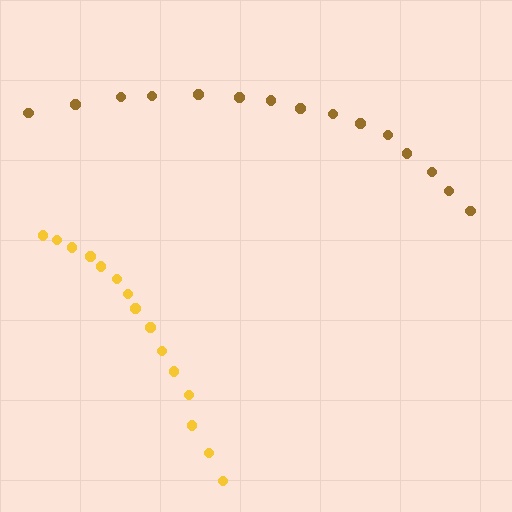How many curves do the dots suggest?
There are 2 distinct paths.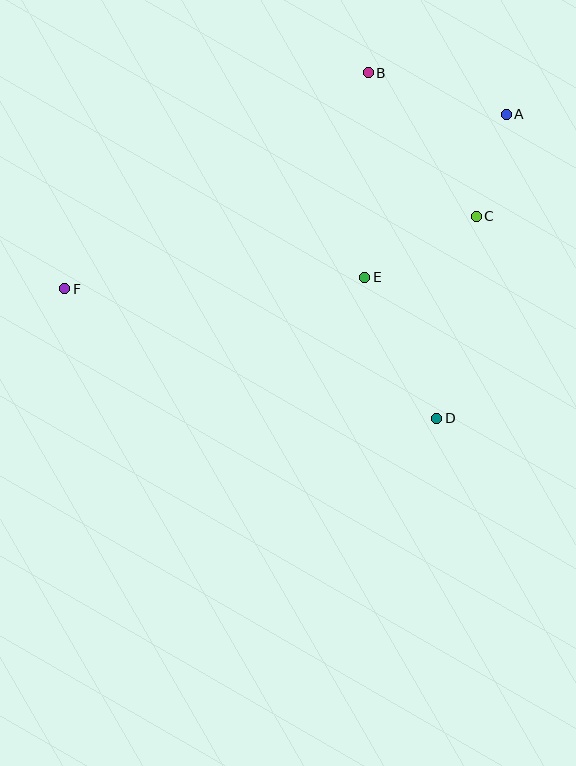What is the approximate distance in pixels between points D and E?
The distance between D and E is approximately 158 pixels.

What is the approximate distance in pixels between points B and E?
The distance between B and E is approximately 205 pixels.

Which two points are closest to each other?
Points A and C are closest to each other.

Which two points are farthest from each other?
Points A and F are farthest from each other.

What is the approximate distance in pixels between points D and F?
The distance between D and F is approximately 394 pixels.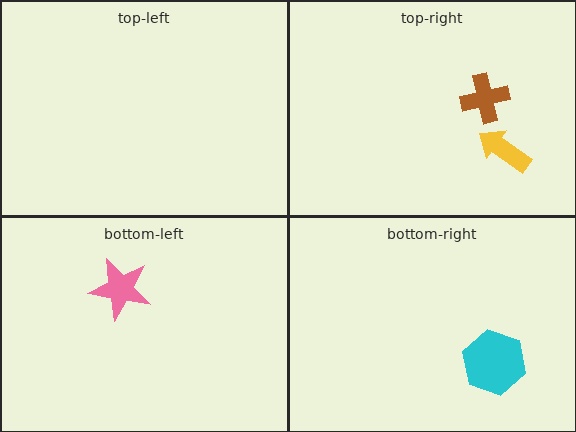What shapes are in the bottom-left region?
The pink star.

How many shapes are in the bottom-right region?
1.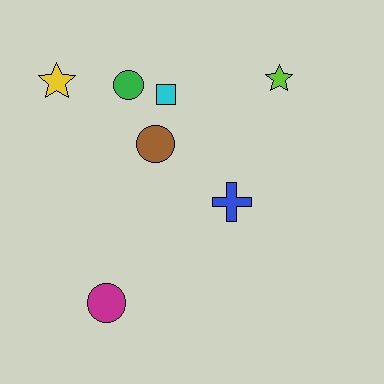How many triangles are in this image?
There are no triangles.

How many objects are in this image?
There are 7 objects.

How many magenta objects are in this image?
There is 1 magenta object.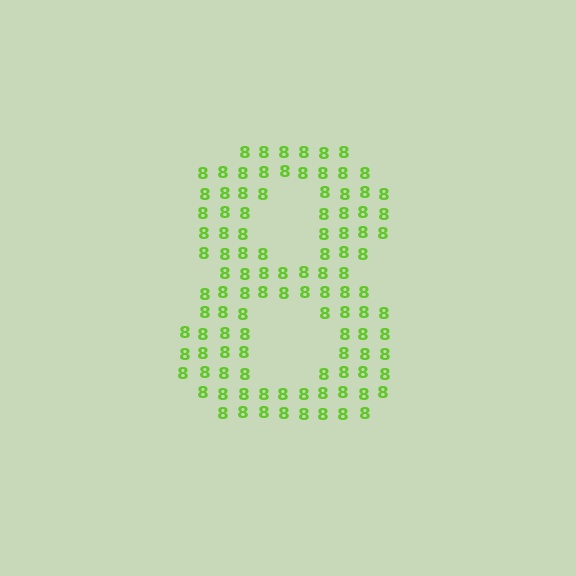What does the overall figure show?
The overall figure shows the digit 8.